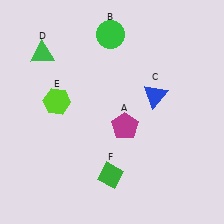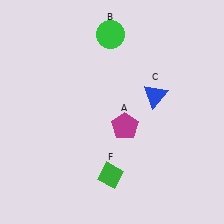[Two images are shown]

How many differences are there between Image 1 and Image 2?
There are 2 differences between the two images.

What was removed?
The lime hexagon (E), the green triangle (D) were removed in Image 2.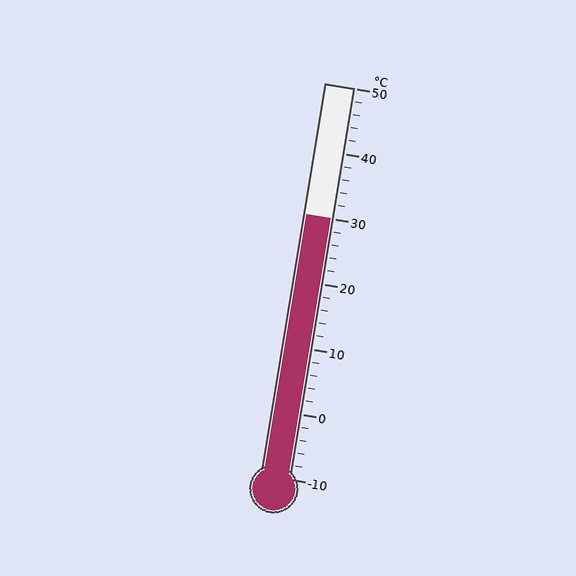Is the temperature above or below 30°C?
The temperature is at 30°C.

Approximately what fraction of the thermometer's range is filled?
The thermometer is filled to approximately 65% of its range.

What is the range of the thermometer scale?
The thermometer scale ranges from -10°C to 50°C.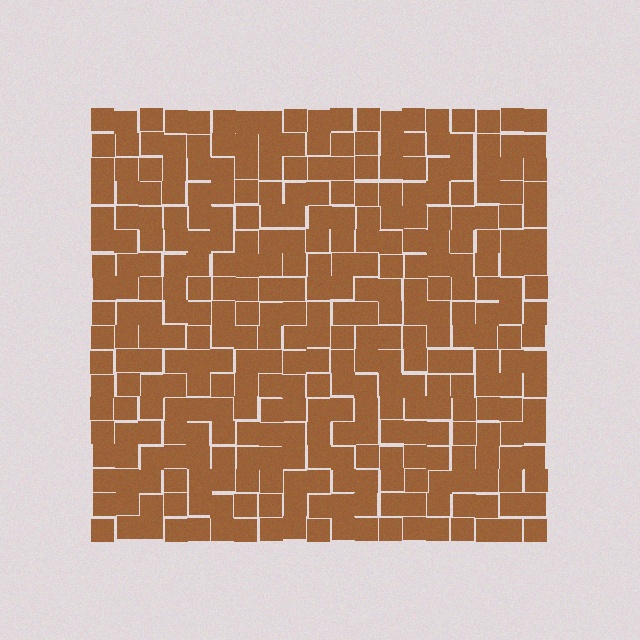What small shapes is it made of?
It is made of small squares.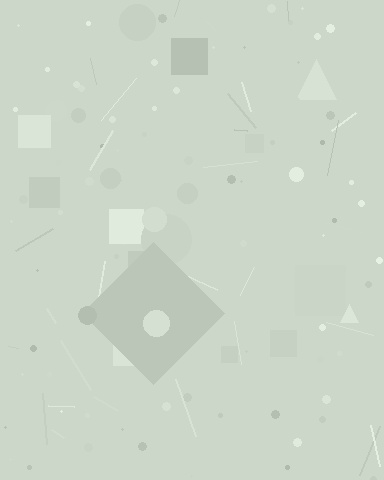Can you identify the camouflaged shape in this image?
The camouflaged shape is a diamond.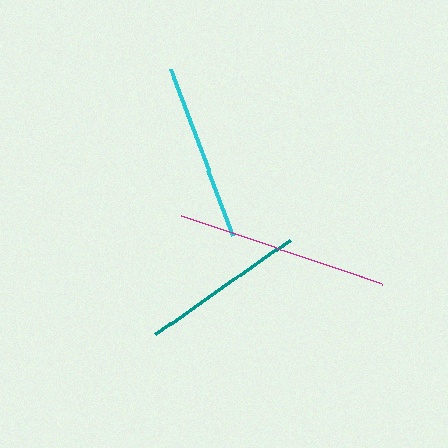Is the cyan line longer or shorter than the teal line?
The cyan line is longer than the teal line.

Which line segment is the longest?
The magenta line is the longest at approximately 212 pixels.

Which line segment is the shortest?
The teal line is the shortest at approximately 165 pixels.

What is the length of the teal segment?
The teal segment is approximately 165 pixels long.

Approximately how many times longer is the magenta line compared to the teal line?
The magenta line is approximately 1.3 times the length of the teal line.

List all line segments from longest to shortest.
From longest to shortest: magenta, cyan, teal.